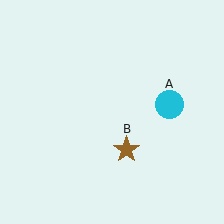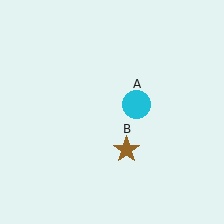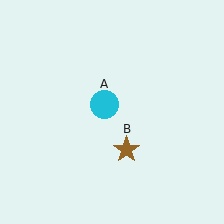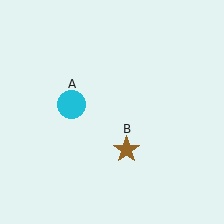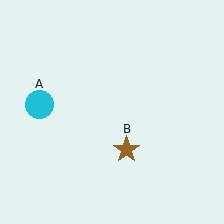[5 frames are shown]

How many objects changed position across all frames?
1 object changed position: cyan circle (object A).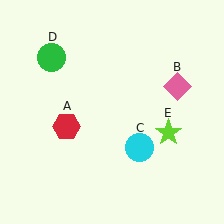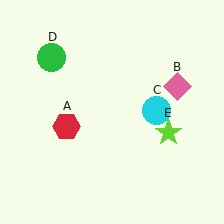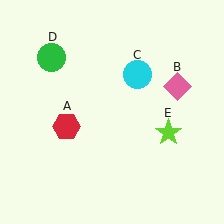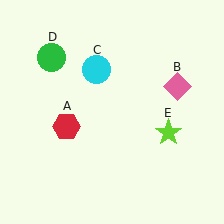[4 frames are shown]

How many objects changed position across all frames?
1 object changed position: cyan circle (object C).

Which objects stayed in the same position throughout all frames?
Red hexagon (object A) and pink diamond (object B) and green circle (object D) and lime star (object E) remained stationary.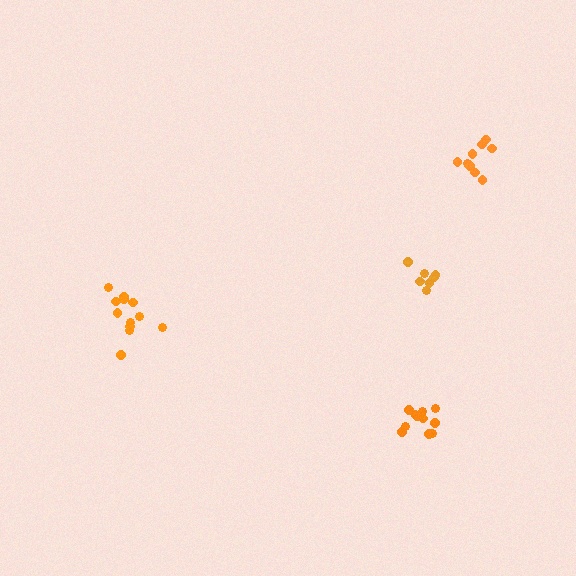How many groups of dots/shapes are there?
There are 4 groups.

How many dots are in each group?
Group 1: 11 dots, Group 2: 10 dots, Group 3: 7 dots, Group 4: 12 dots (40 total).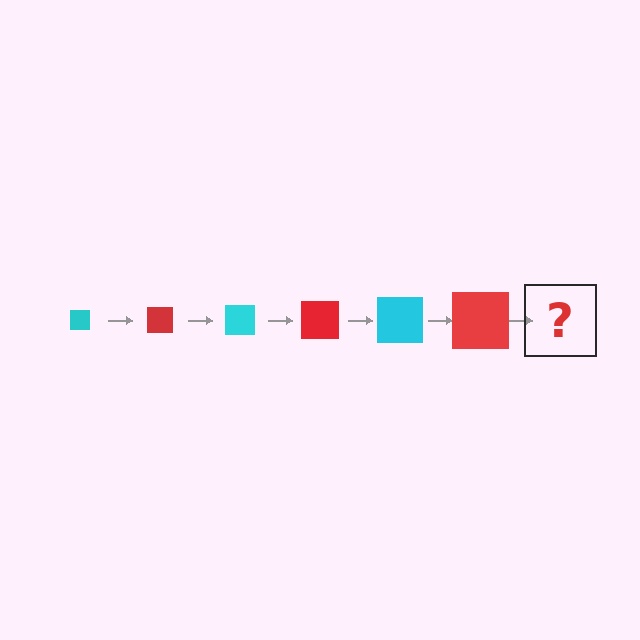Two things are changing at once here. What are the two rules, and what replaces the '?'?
The two rules are that the square grows larger each step and the color cycles through cyan and red. The '?' should be a cyan square, larger than the previous one.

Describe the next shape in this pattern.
It should be a cyan square, larger than the previous one.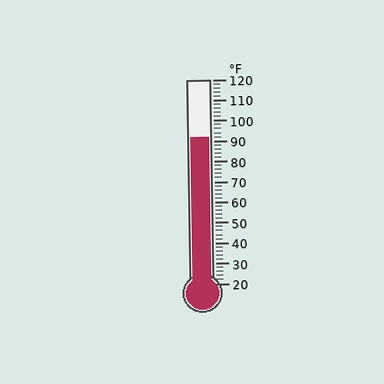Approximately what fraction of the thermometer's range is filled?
The thermometer is filled to approximately 70% of its range.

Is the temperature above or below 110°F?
The temperature is below 110°F.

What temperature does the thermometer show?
The thermometer shows approximately 92°F.